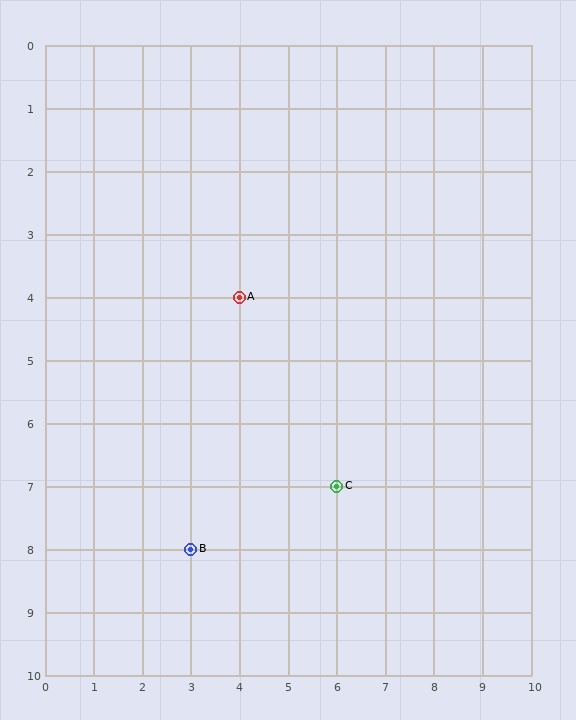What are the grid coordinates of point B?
Point B is at grid coordinates (3, 8).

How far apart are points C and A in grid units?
Points C and A are 2 columns and 3 rows apart (about 3.6 grid units diagonally).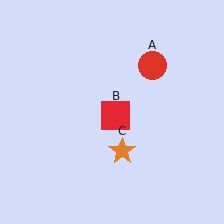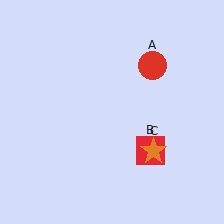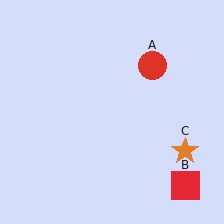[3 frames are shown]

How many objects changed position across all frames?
2 objects changed position: red square (object B), orange star (object C).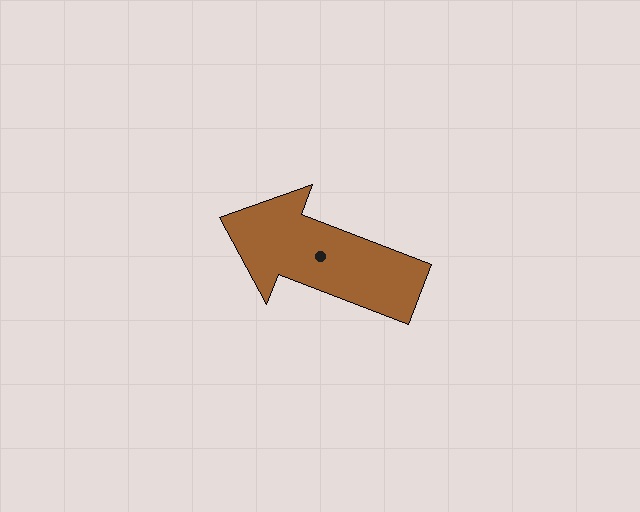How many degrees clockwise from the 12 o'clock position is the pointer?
Approximately 291 degrees.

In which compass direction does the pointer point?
West.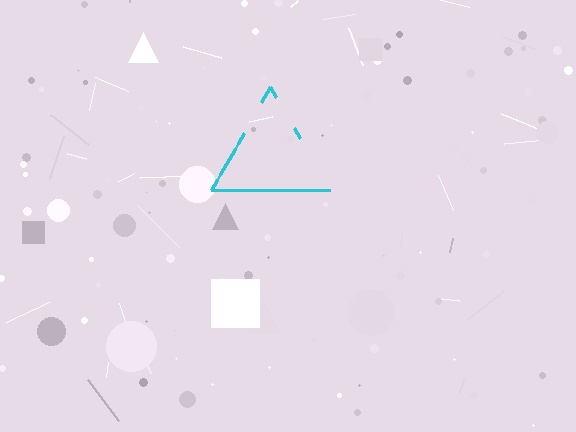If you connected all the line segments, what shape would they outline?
They would outline a triangle.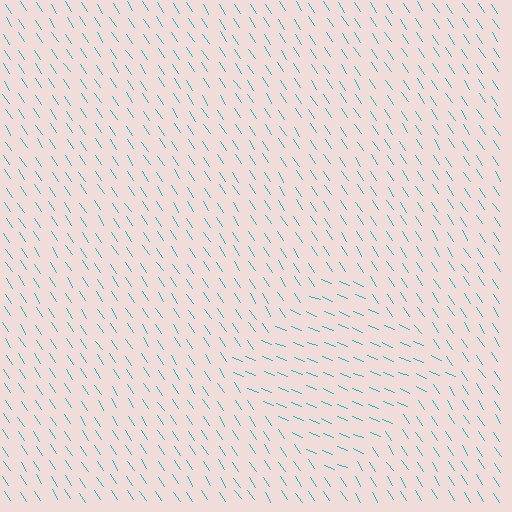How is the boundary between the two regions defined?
The boundary is defined purely by a change in line orientation (approximately 35 degrees difference). All lines are the same color and thickness.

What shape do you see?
I see a diamond.